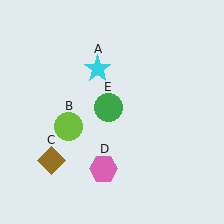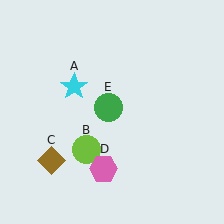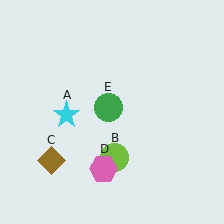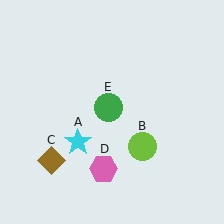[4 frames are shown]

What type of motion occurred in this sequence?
The cyan star (object A), lime circle (object B) rotated counterclockwise around the center of the scene.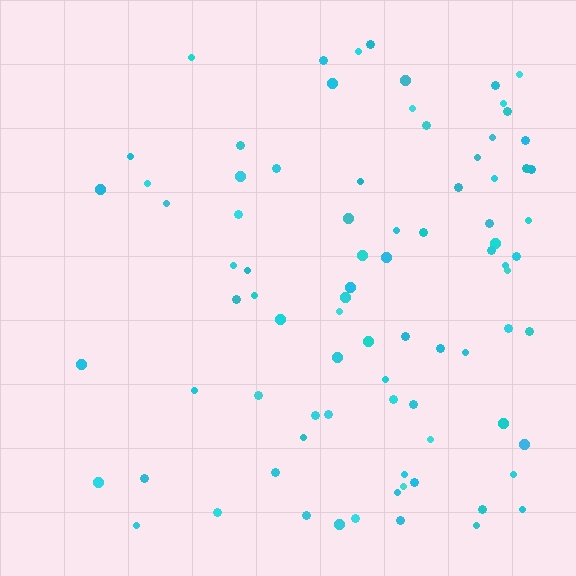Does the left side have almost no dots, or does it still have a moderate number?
Still a moderate number, just noticeably fewer than the right.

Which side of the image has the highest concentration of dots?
The right.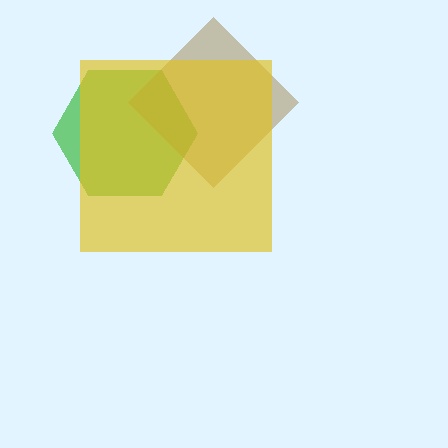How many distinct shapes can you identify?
There are 3 distinct shapes: a green hexagon, a brown diamond, a yellow square.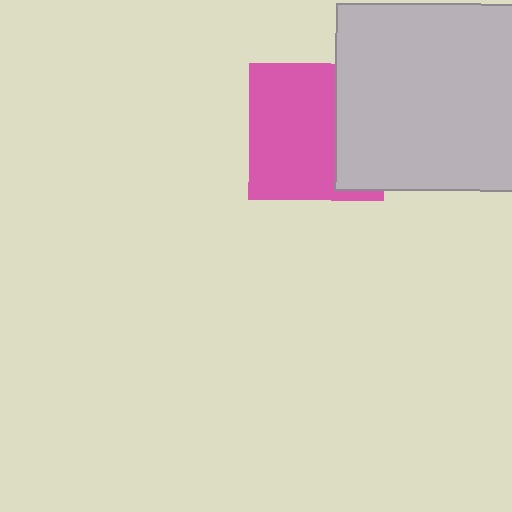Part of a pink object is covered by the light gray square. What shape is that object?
It is a square.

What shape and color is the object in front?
The object in front is a light gray square.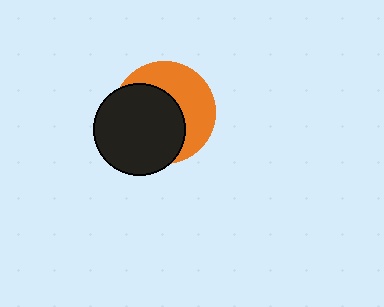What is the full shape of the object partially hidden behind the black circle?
The partially hidden object is an orange circle.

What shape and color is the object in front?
The object in front is a black circle.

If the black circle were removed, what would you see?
You would see the complete orange circle.